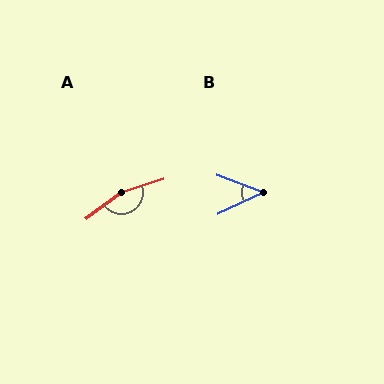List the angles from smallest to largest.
B (46°), A (161°).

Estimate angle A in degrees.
Approximately 161 degrees.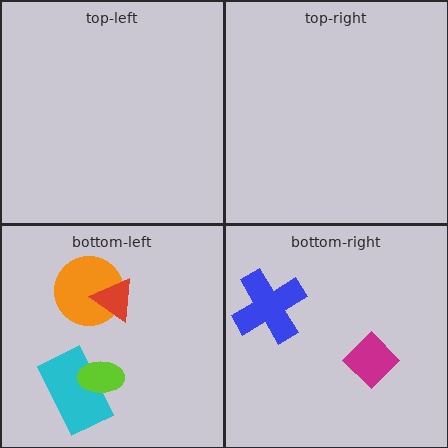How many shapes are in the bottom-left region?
4.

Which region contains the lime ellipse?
The bottom-left region.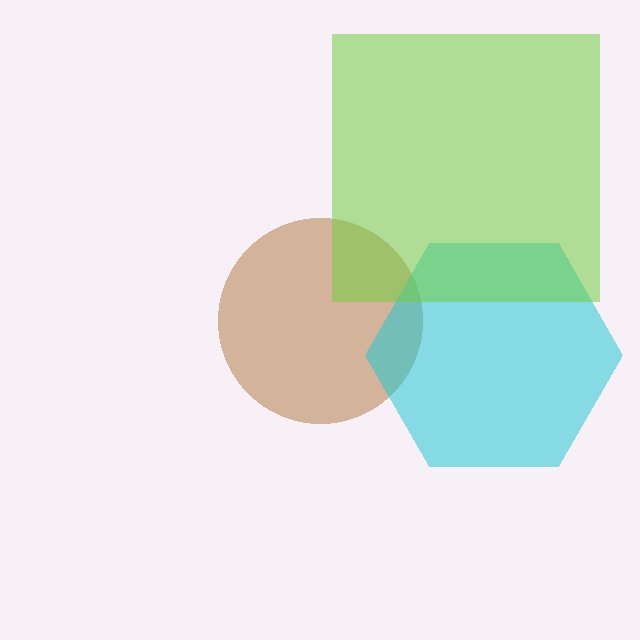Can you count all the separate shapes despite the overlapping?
Yes, there are 3 separate shapes.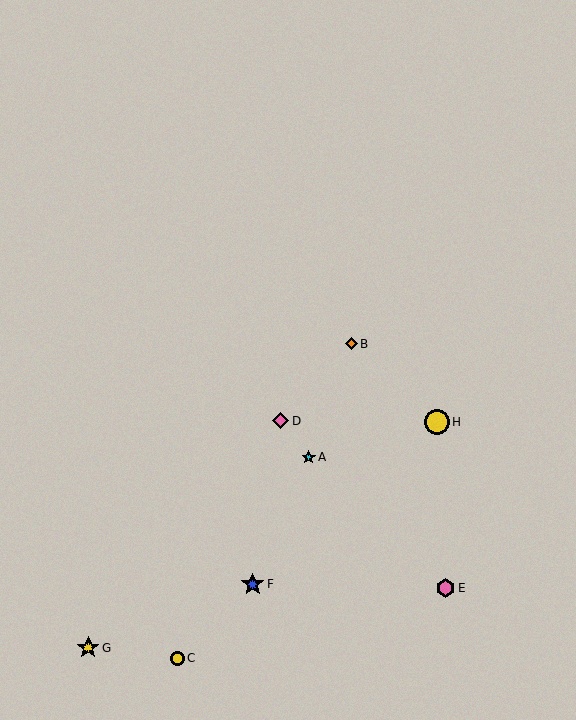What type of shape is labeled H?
Shape H is a yellow circle.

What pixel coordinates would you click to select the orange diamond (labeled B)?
Click at (351, 344) to select the orange diamond B.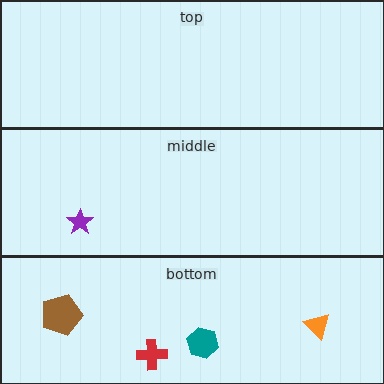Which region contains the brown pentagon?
The bottom region.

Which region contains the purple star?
The middle region.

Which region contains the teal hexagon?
The bottom region.